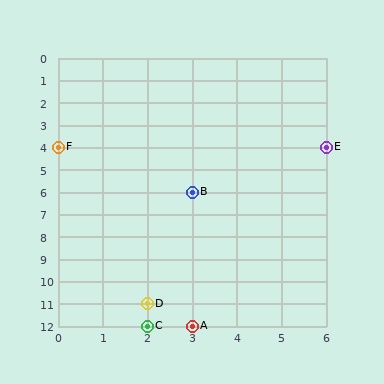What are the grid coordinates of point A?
Point A is at grid coordinates (3, 12).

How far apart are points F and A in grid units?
Points F and A are 3 columns and 8 rows apart (about 8.5 grid units diagonally).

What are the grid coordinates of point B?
Point B is at grid coordinates (3, 6).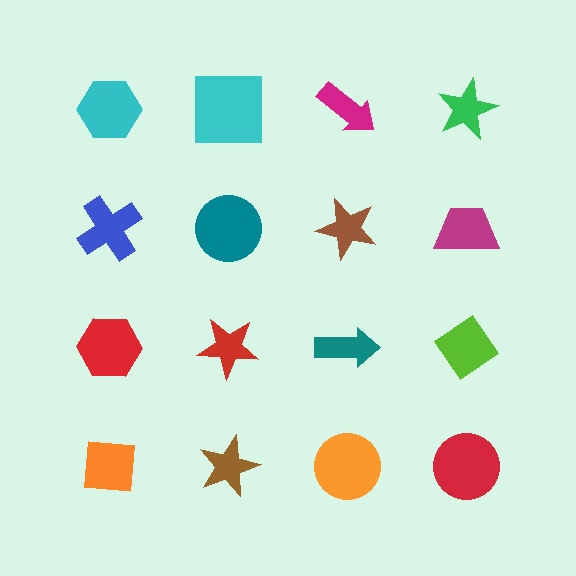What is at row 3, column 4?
A lime diamond.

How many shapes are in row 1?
4 shapes.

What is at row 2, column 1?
A blue cross.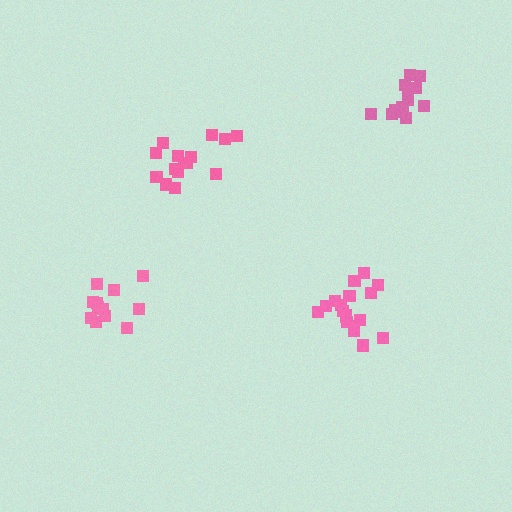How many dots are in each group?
Group 1: 15 dots, Group 2: 12 dots, Group 3: 14 dots, Group 4: 18 dots (59 total).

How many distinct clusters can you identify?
There are 4 distinct clusters.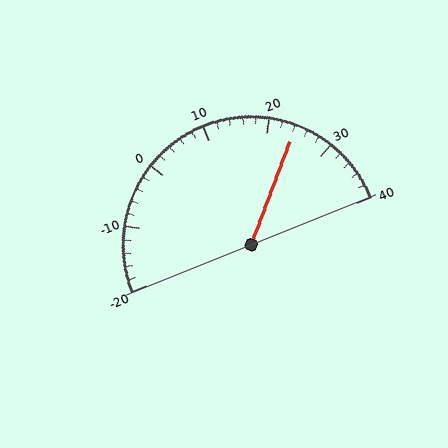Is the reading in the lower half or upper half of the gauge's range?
The reading is in the upper half of the range (-20 to 40).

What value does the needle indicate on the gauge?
The needle indicates approximately 24.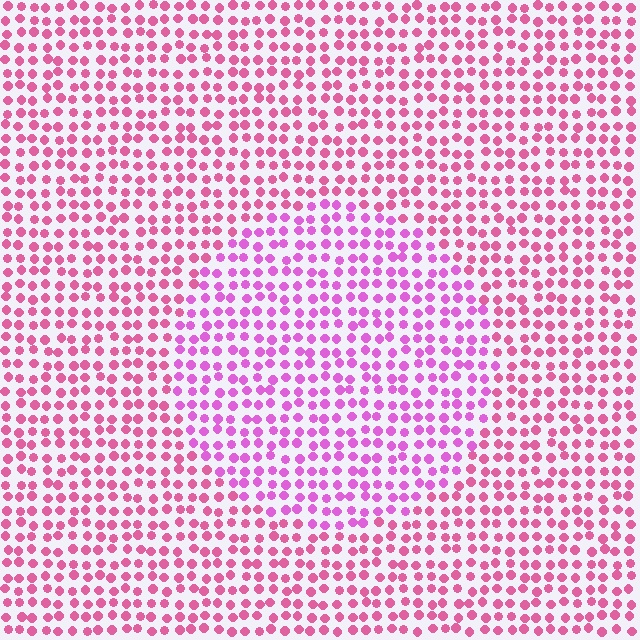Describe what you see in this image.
The image is filled with small pink elements in a uniform arrangement. A circle-shaped region is visible where the elements are tinted to a slightly different hue, forming a subtle color boundary.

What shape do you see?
I see a circle.